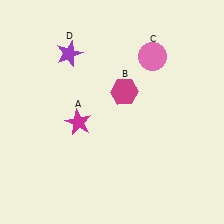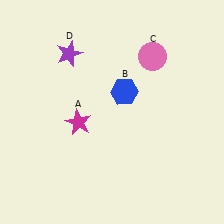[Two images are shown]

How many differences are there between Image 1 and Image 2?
There is 1 difference between the two images.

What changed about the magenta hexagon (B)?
In Image 1, B is magenta. In Image 2, it changed to blue.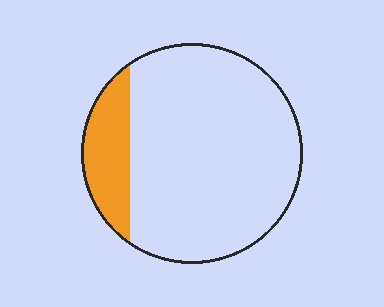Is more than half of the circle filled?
No.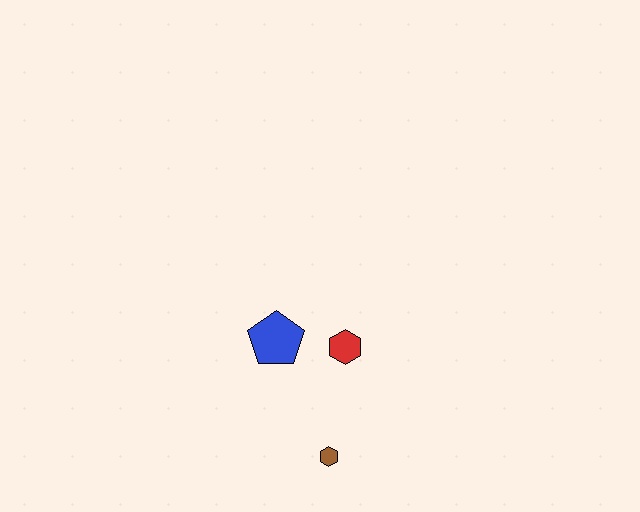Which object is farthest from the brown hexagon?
The blue pentagon is farthest from the brown hexagon.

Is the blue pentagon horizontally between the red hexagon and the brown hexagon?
No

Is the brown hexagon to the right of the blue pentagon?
Yes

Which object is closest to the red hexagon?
The blue pentagon is closest to the red hexagon.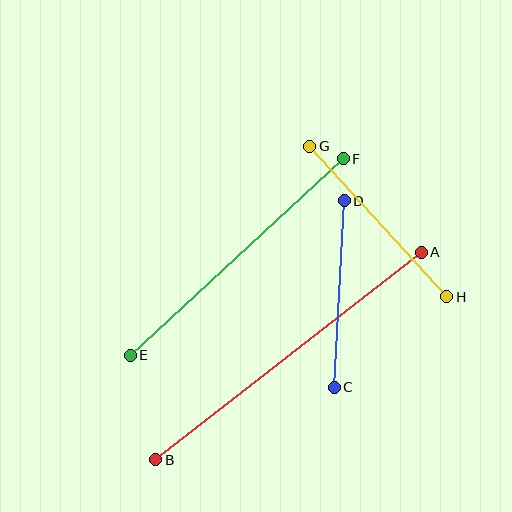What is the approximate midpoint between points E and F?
The midpoint is at approximately (237, 257) pixels.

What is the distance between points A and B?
The distance is approximately 337 pixels.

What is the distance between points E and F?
The distance is approximately 290 pixels.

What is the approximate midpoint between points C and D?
The midpoint is at approximately (339, 294) pixels.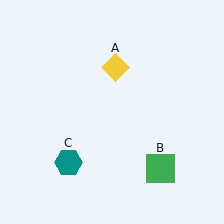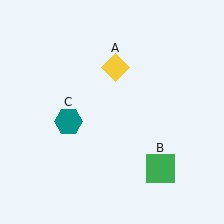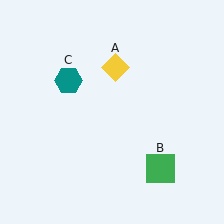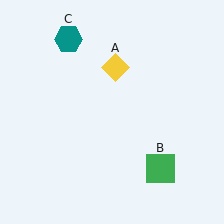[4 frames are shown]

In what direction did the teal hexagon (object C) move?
The teal hexagon (object C) moved up.